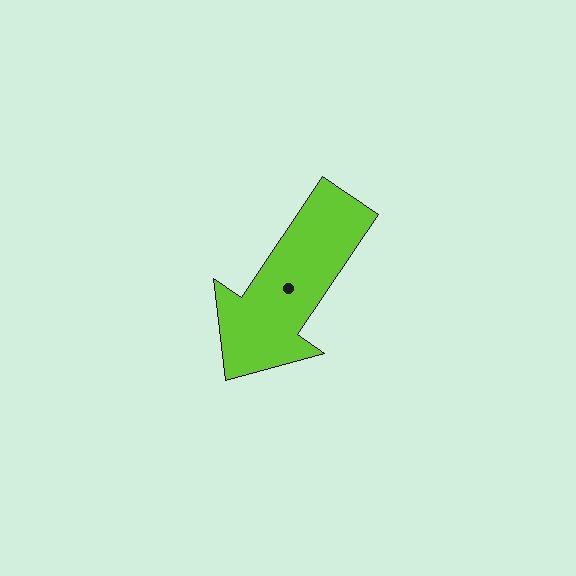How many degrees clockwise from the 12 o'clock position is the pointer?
Approximately 214 degrees.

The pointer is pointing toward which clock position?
Roughly 7 o'clock.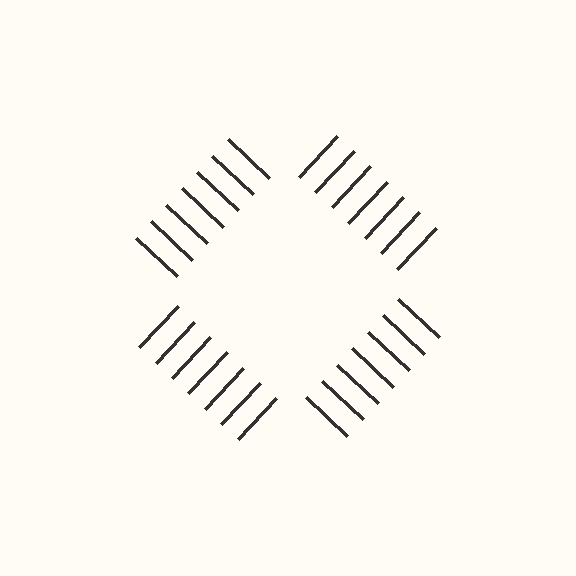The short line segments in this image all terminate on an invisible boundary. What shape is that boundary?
An illusory square — the line segments terminate on its edges but no continuous stroke is drawn.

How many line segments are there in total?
28 — 7 along each of the 4 edges.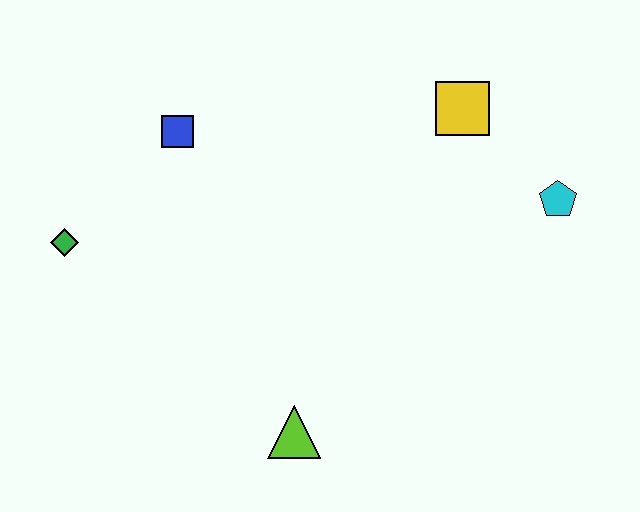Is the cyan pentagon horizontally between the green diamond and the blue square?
No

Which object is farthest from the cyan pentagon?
The green diamond is farthest from the cyan pentagon.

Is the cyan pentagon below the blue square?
Yes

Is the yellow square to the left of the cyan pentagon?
Yes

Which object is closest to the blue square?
The green diamond is closest to the blue square.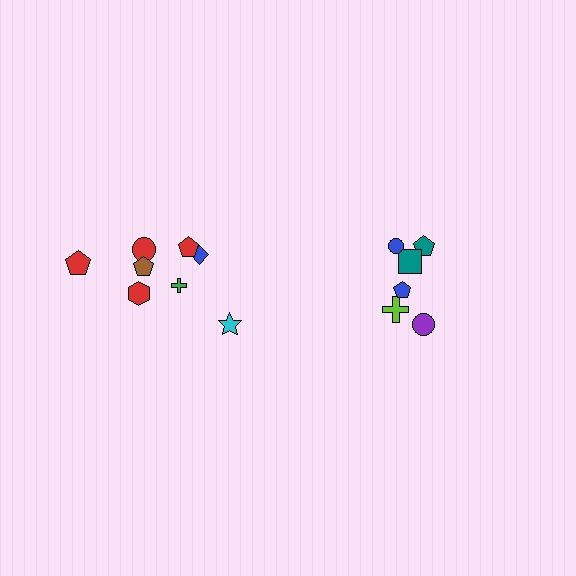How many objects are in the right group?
There are 6 objects.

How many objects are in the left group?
There are 8 objects.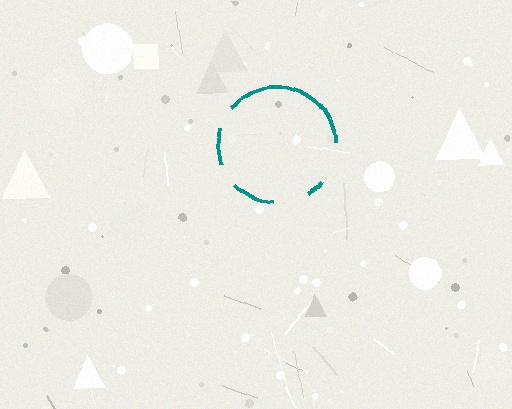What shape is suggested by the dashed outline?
The dashed outline suggests a circle.